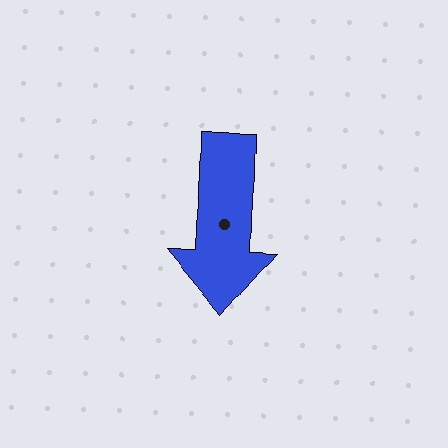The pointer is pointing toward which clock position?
Roughly 6 o'clock.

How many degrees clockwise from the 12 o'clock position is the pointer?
Approximately 181 degrees.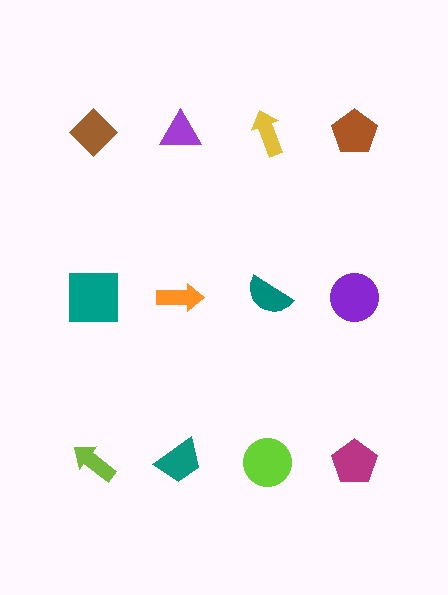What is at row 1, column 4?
A brown pentagon.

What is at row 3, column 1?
A lime arrow.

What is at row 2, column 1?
A teal square.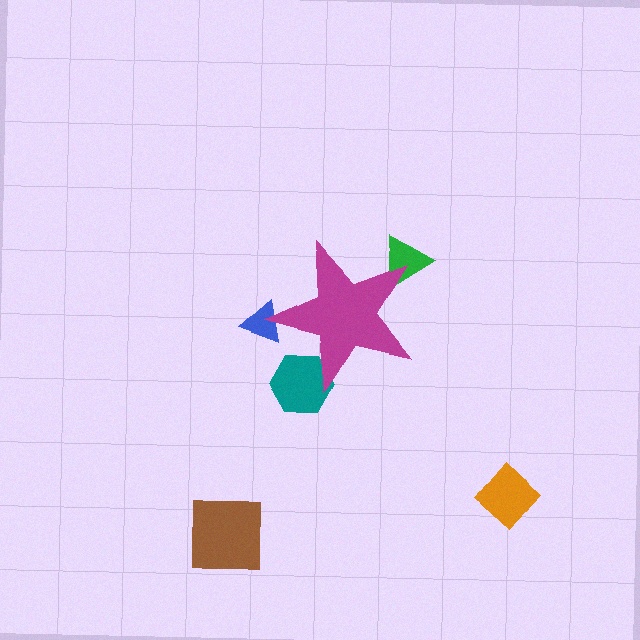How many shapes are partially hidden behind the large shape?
3 shapes are partially hidden.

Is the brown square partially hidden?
No, the brown square is fully visible.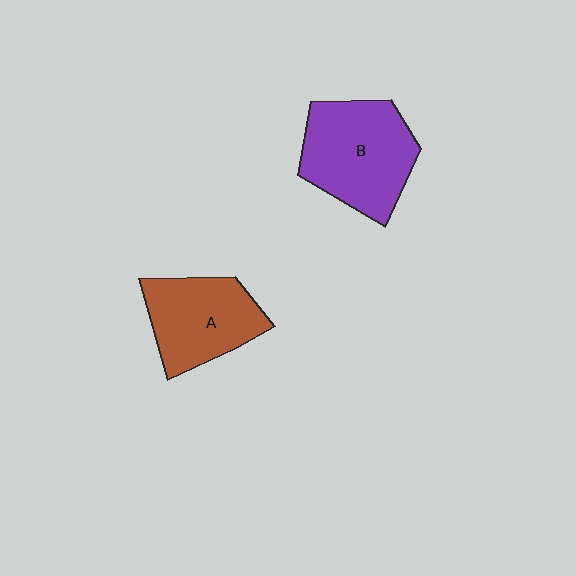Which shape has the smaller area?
Shape A (brown).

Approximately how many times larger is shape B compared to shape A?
Approximately 1.2 times.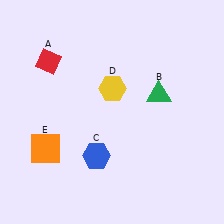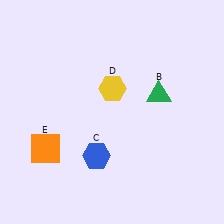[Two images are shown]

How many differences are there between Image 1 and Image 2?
There is 1 difference between the two images.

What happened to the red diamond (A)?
The red diamond (A) was removed in Image 2. It was in the top-left area of Image 1.